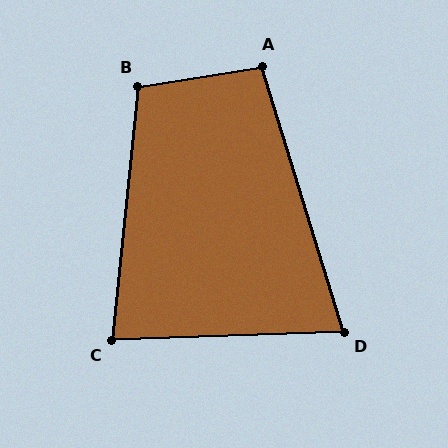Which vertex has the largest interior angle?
B, at approximately 105 degrees.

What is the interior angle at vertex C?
Approximately 82 degrees (acute).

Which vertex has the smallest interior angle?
D, at approximately 75 degrees.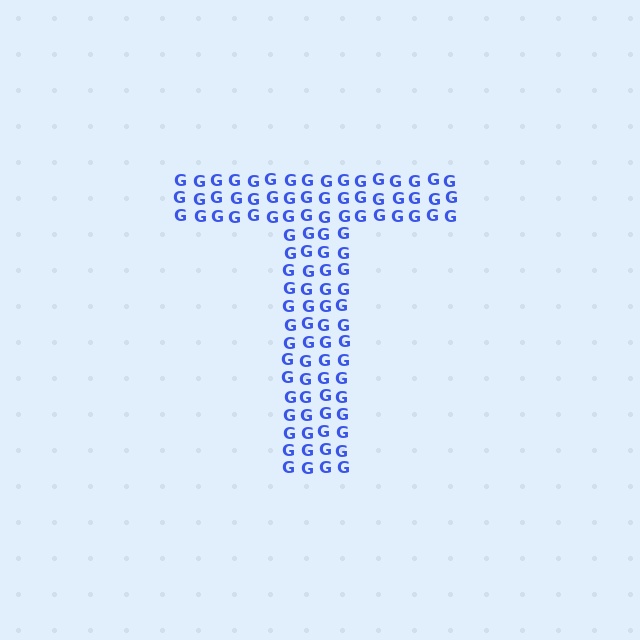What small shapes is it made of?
It is made of small letter G's.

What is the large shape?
The large shape is the letter T.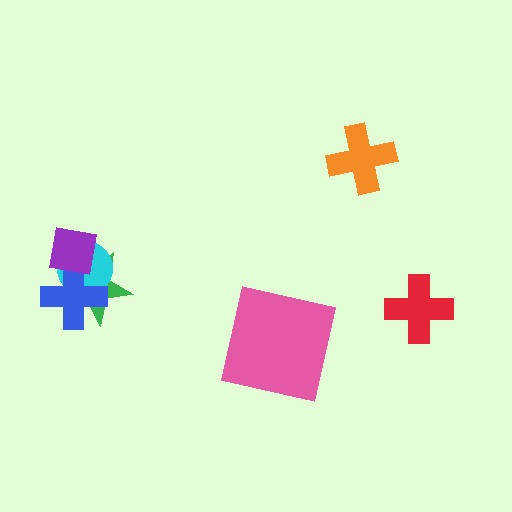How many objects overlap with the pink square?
0 objects overlap with the pink square.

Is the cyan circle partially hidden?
Yes, it is partially covered by another shape.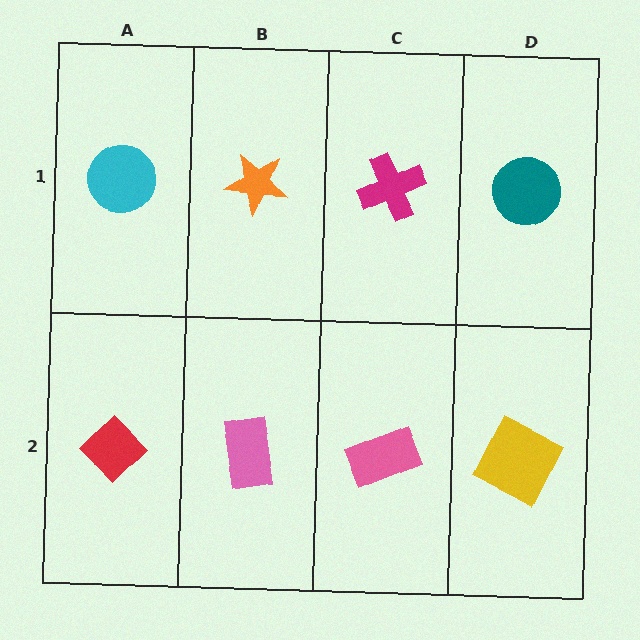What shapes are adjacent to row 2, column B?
An orange star (row 1, column B), a red diamond (row 2, column A), a pink rectangle (row 2, column C).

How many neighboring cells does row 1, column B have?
3.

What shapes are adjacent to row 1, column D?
A yellow square (row 2, column D), a magenta cross (row 1, column C).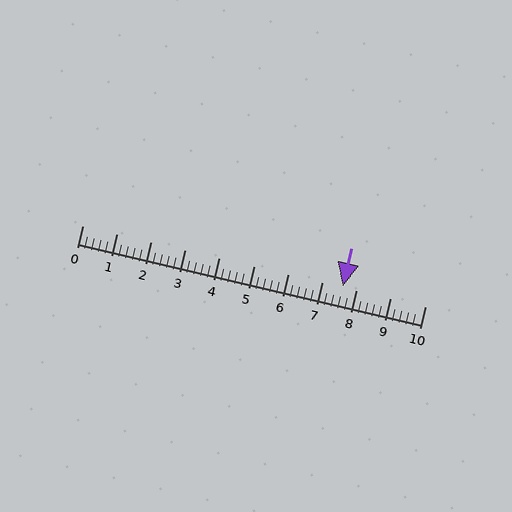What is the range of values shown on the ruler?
The ruler shows values from 0 to 10.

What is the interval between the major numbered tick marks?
The major tick marks are spaced 1 units apart.